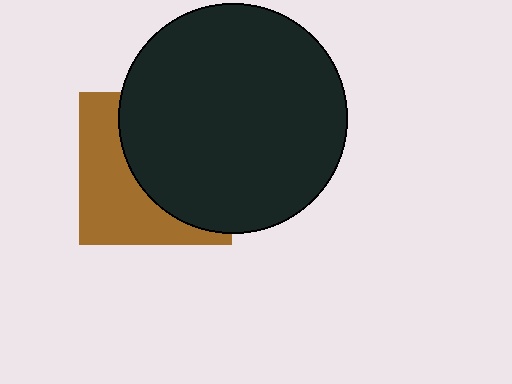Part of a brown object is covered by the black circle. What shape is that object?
It is a square.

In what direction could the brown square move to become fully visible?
The brown square could move left. That would shift it out from behind the black circle entirely.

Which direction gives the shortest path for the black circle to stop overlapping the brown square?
Moving right gives the shortest separation.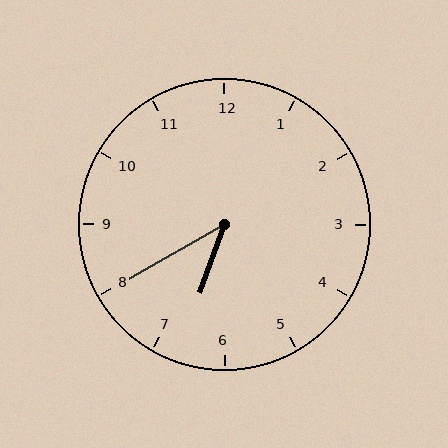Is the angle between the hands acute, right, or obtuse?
It is acute.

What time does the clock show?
6:40.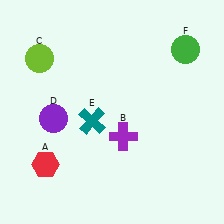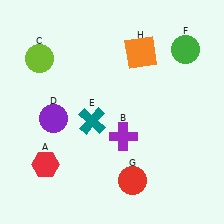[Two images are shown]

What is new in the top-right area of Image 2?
An orange square (H) was added in the top-right area of Image 2.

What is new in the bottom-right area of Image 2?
A red circle (G) was added in the bottom-right area of Image 2.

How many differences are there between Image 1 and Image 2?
There are 2 differences between the two images.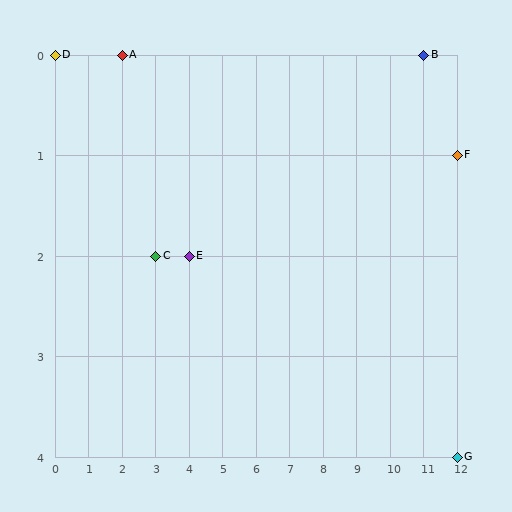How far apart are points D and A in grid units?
Points D and A are 2 columns apart.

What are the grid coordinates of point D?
Point D is at grid coordinates (0, 0).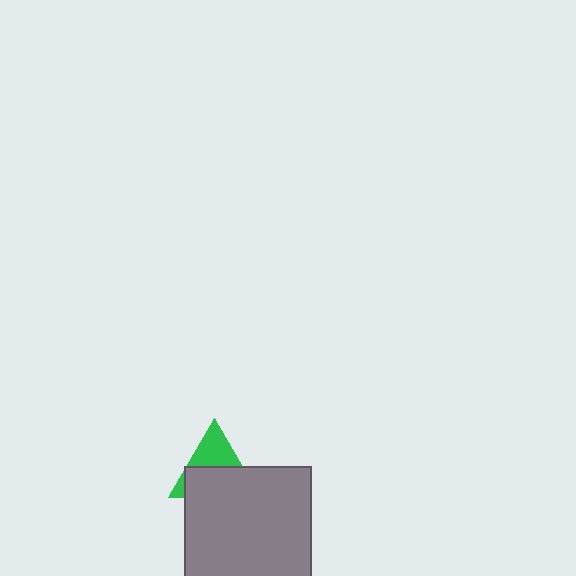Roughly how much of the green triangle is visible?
A small part of it is visible (roughly 41%).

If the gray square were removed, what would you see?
You would see the complete green triangle.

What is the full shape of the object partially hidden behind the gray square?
The partially hidden object is a green triangle.